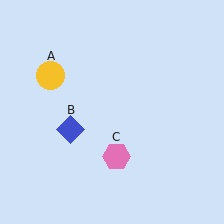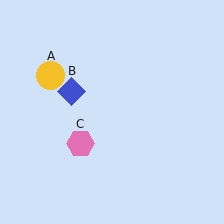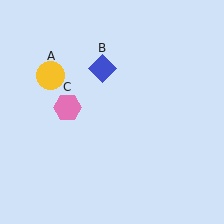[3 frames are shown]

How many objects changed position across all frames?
2 objects changed position: blue diamond (object B), pink hexagon (object C).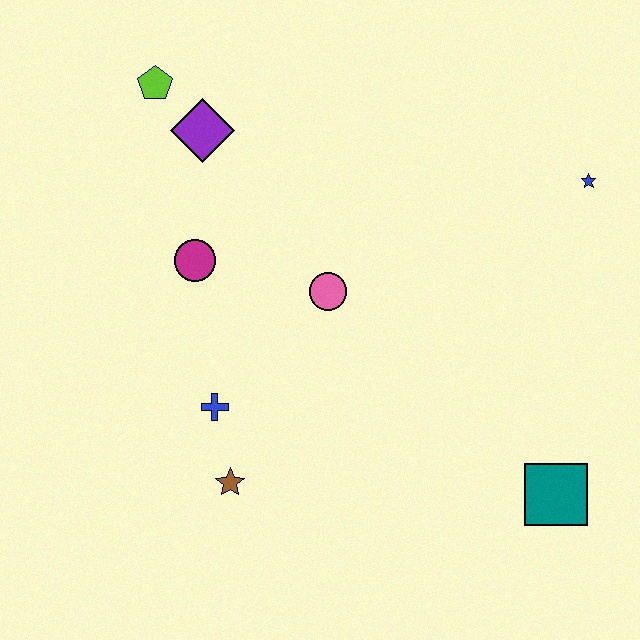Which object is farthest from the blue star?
The brown star is farthest from the blue star.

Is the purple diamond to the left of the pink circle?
Yes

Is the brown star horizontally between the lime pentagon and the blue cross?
No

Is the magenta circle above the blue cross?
Yes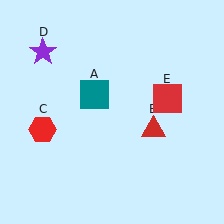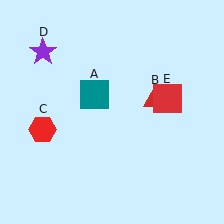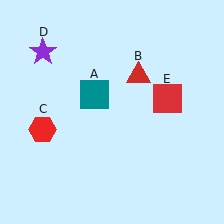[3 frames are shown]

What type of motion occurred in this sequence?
The red triangle (object B) rotated counterclockwise around the center of the scene.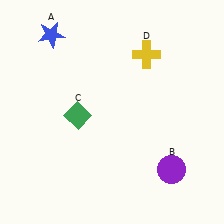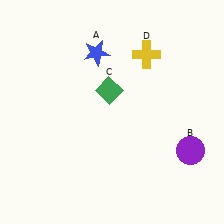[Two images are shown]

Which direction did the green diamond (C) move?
The green diamond (C) moved right.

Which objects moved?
The objects that moved are: the blue star (A), the purple circle (B), the green diamond (C).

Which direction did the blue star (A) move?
The blue star (A) moved right.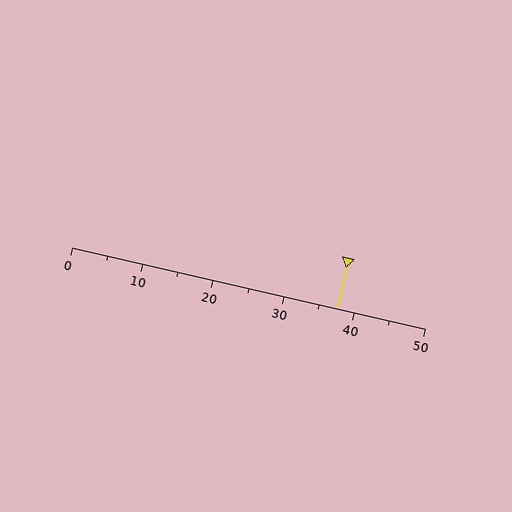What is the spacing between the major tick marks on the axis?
The major ticks are spaced 10 apart.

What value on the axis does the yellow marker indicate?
The marker indicates approximately 37.5.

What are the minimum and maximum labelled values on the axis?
The axis runs from 0 to 50.